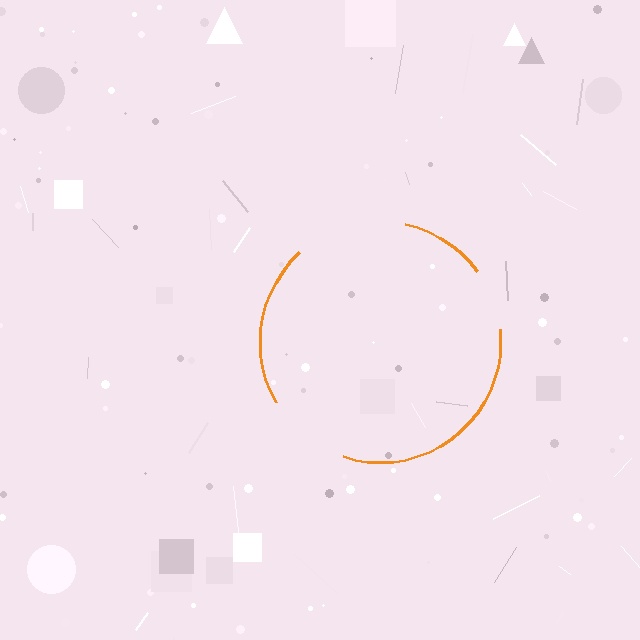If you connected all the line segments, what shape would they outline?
They would outline a circle.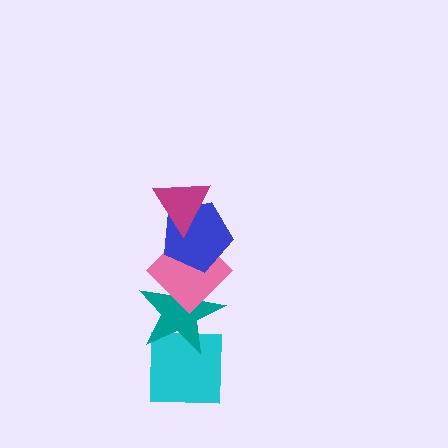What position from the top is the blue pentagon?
The blue pentagon is 2nd from the top.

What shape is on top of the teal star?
The pink diamond is on top of the teal star.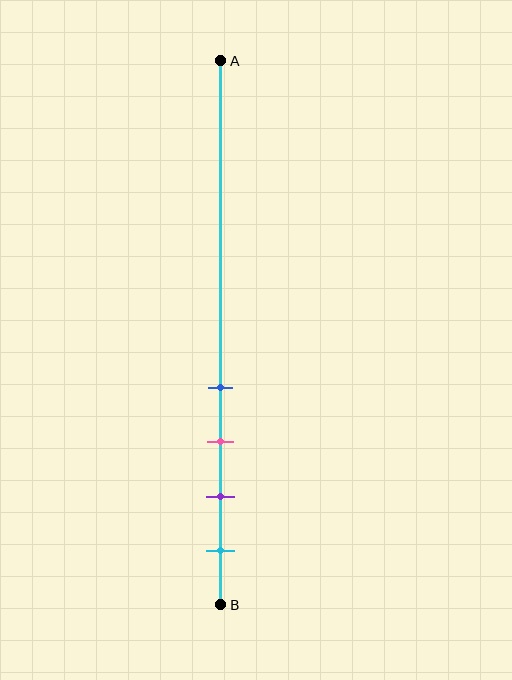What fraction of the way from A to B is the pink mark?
The pink mark is approximately 70% (0.7) of the way from A to B.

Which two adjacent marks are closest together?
The blue and pink marks are the closest adjacent pair.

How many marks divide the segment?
There are 4 marks dividing the segment.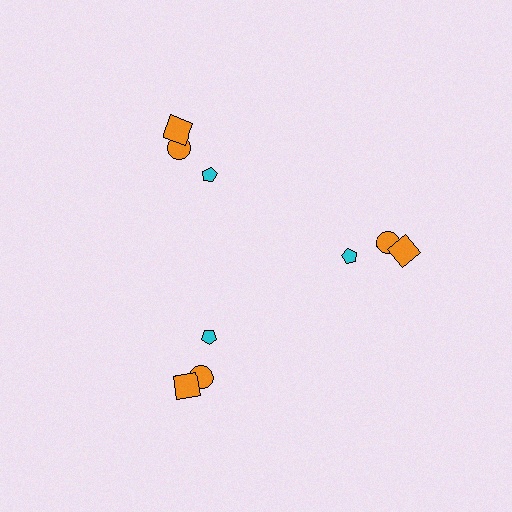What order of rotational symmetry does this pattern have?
This pattern has 3-fold rotational symmetry.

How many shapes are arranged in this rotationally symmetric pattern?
There are 9 shapes, arranged in 3 groups of 3.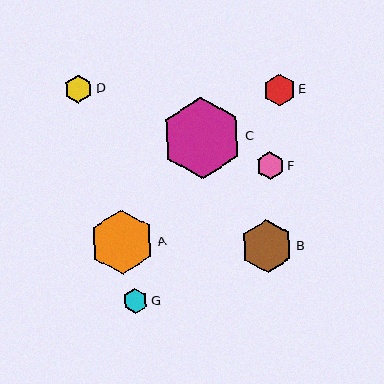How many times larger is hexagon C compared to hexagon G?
Hexagon C is approximately 3.2 times the size of hexagon G.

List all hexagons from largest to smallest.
From largest to smallest: C, A, B, E, D, F, G.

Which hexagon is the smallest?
Hexagon G is the smallest with a size of approximately 25 pixels.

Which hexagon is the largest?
Hexagon C is the largest with a size of approximately 81 pixels.